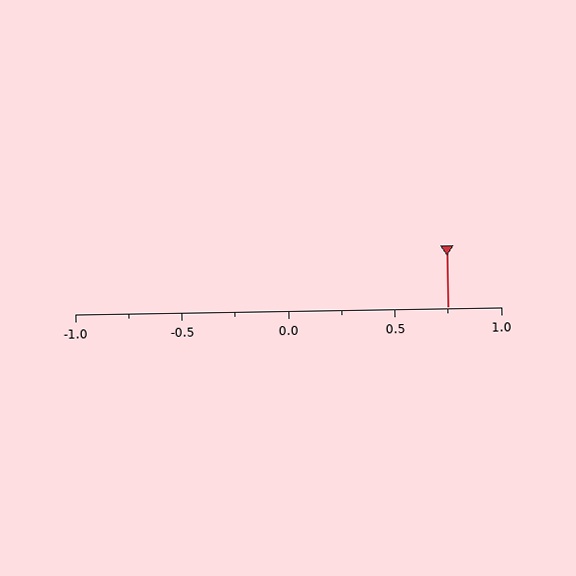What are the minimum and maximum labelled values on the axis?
The axis runs from -1.0 to 1.0.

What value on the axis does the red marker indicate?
The marker indicates approximately 0.75.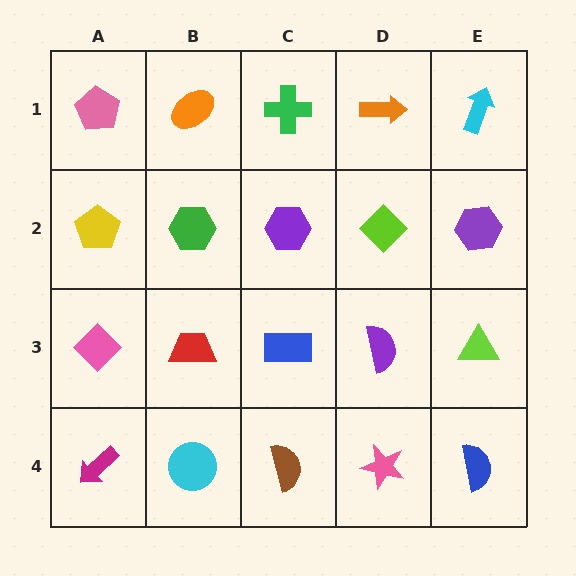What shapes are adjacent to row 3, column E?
A purple hexagon (row 2, column E), a blue semicircle (row 4, column E), a purple semicircle (row 3, column D).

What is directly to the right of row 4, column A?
A cyan circle.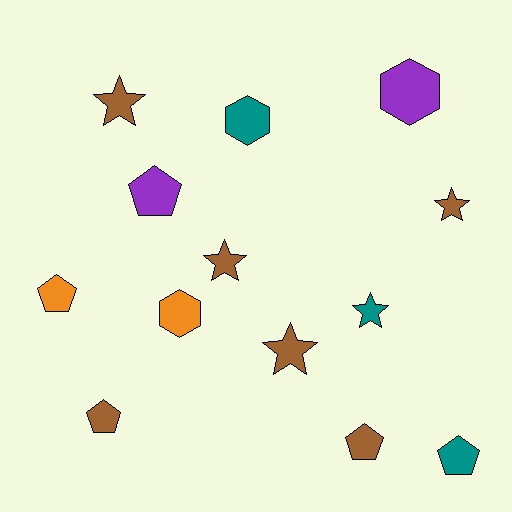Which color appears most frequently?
Brown, with 6 objects.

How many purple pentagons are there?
There is 1 purple pentagon.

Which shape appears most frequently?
Pentagon, with 5 objects.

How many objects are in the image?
There are 13 objects.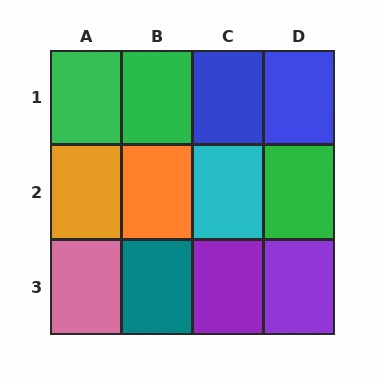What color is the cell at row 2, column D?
Green.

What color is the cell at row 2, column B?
Orange.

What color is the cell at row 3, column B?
Teal.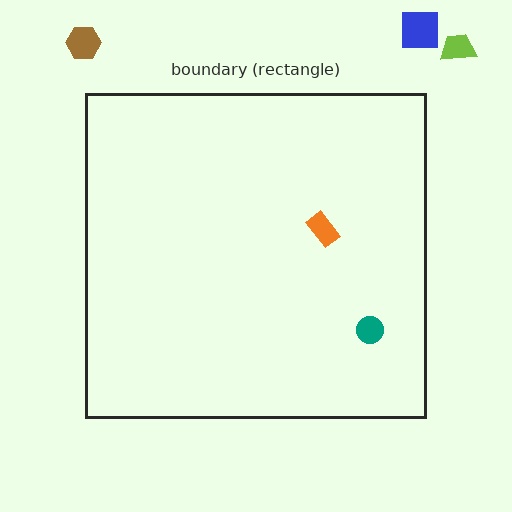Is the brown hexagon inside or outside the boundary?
Outside.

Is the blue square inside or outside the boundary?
Outside.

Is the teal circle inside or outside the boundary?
Inside.